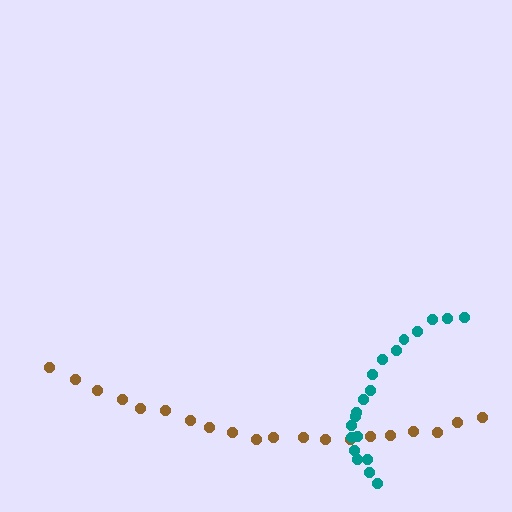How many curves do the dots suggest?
There are 2 distinct paths.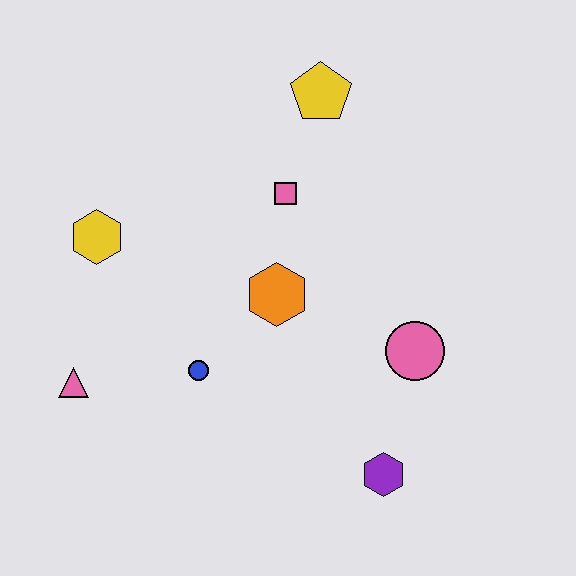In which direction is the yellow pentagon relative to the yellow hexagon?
The yellow pentagon is to the right of the yellow hexagon.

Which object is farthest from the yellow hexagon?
The purple hexagon is farthest from the yellow hexagon.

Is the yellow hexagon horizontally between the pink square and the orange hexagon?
No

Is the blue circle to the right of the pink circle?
No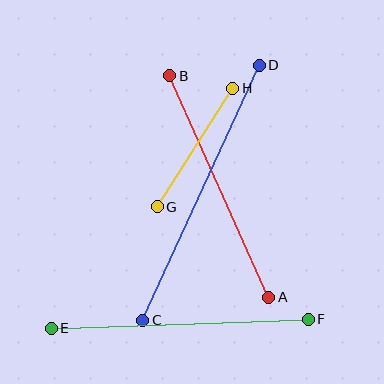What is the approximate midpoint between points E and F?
The midpoint is at approximately (180, 324) pixels.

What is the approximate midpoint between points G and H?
The midpoint is at approximately (195, 147) pixels.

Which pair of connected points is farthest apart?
Points C and D are farthest apart.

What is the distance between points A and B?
The distance is approximately 242 pixels.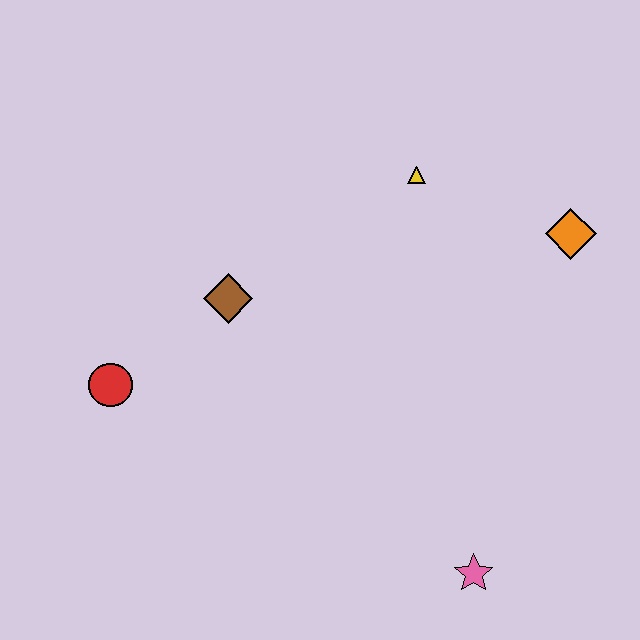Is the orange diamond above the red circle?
Yes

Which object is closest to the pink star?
The orange diamond is closest to the pink star.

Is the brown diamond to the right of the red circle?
Yes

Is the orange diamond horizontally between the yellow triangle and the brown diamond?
No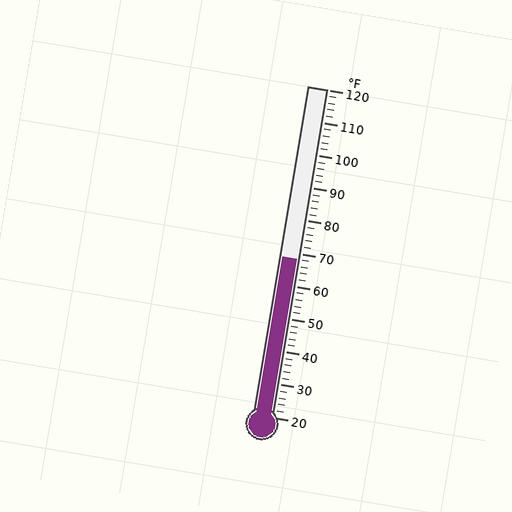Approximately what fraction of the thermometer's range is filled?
The thermometer is filled to approximately 50% of its range.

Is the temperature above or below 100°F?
The temperature is below 100°F.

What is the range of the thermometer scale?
The thermometer scale ranges from 20°F to 120°F.